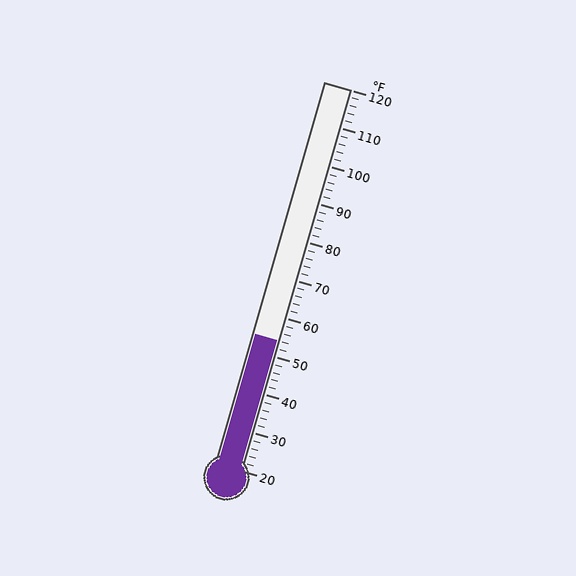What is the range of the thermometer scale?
The thermometer scale ranges from 20°F to 120°F.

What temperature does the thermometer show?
The thermometer shows approximately 54°F.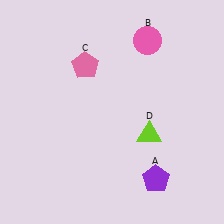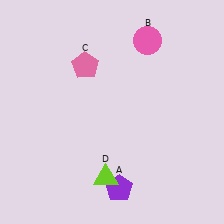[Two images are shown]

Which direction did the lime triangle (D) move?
The lime triangle (D) moved down.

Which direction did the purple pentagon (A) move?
The purple pentagon (A) moved left.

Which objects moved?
The objects that moved are: the purple pentagon (A), the lime triangle (D).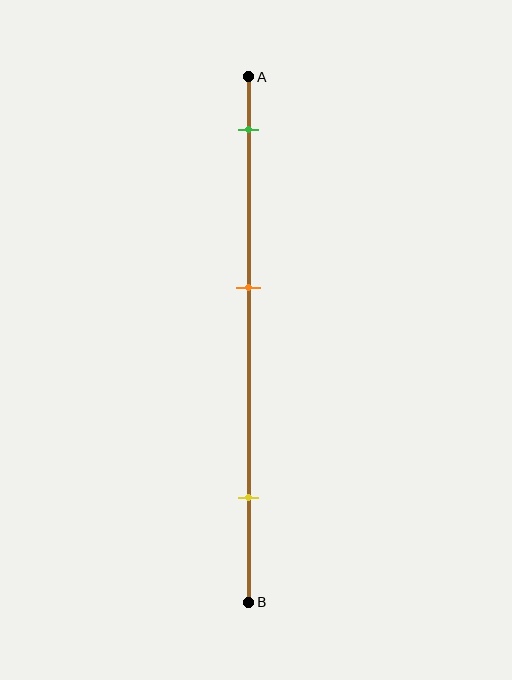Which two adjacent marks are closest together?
The green and orange marks are the closest adjacent pair.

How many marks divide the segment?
There are 3 marks dividing the segment.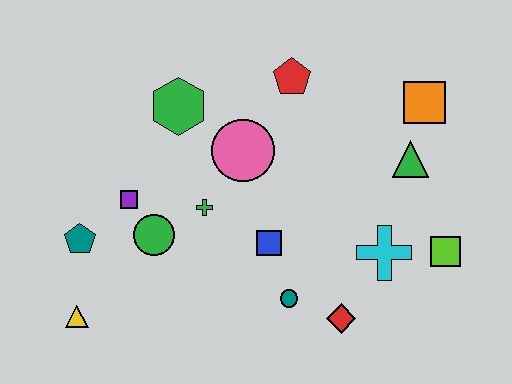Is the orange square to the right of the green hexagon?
Yes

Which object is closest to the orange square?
The green triangle is closest to the orange square.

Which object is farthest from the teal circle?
The orange square is farthest from the teal circle.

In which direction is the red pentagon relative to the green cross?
The red pentagon is above the green cross.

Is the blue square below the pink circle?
Yes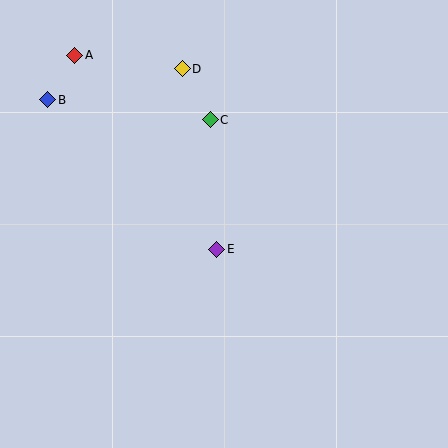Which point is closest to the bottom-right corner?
Point E is closest to the bottom-right corner.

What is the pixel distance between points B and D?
The distance between B and D is 138 pixels.